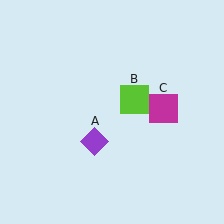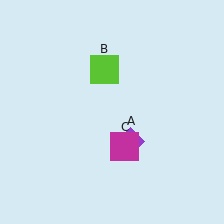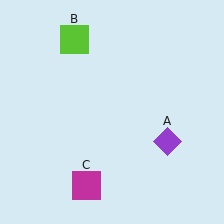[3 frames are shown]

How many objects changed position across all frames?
3 objects changed position: purple diamond (object A), lime square (object B), magenta square (object C).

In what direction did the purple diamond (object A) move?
The purple diamond (object A) moved right.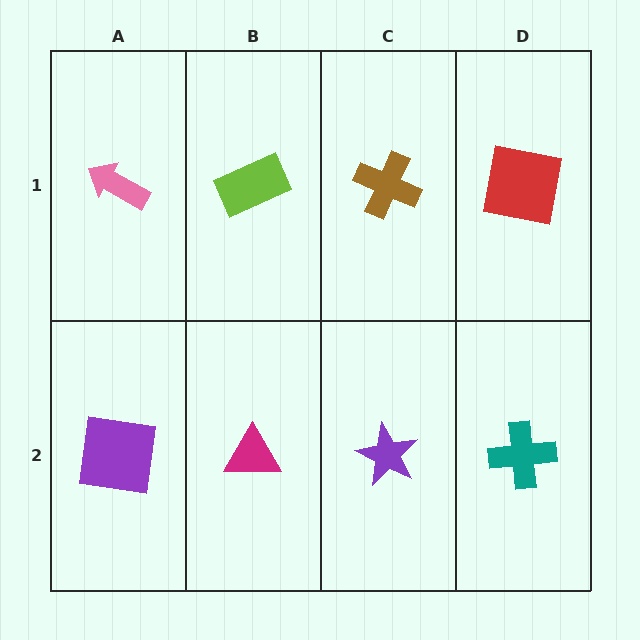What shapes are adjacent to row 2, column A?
A pink arrow (row 1, column A), a magenta triangle (row 2, column B).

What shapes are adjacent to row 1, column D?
A teal cross (row 2, column D), a brown cross (row 1, column C).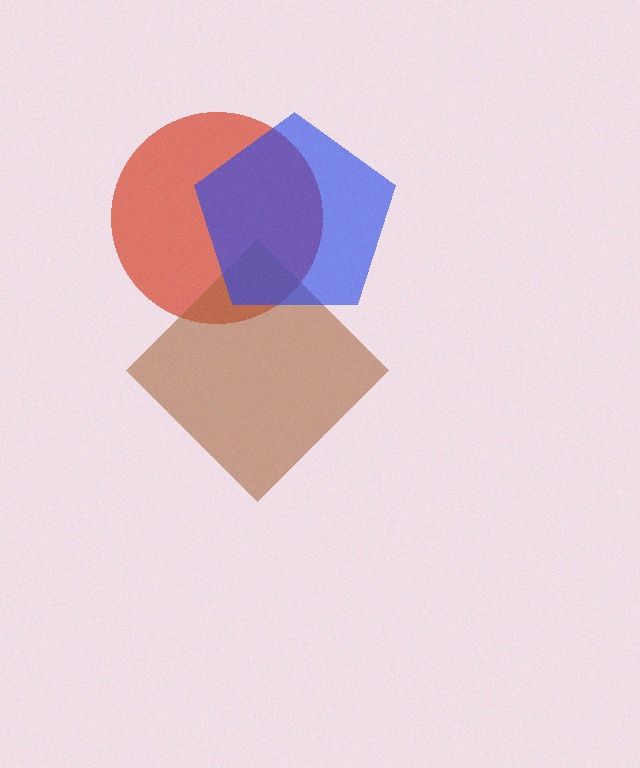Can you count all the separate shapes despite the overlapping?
Yes, there are 3 separate shapes.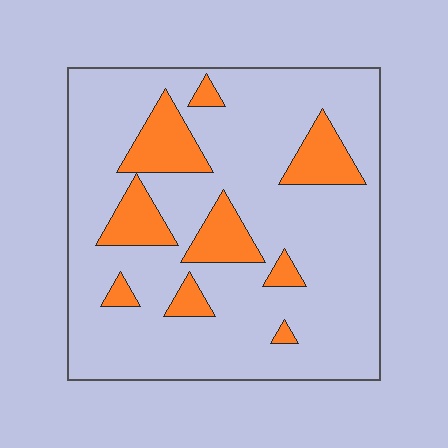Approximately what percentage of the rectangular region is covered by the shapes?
Approximately 20%.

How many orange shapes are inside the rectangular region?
9.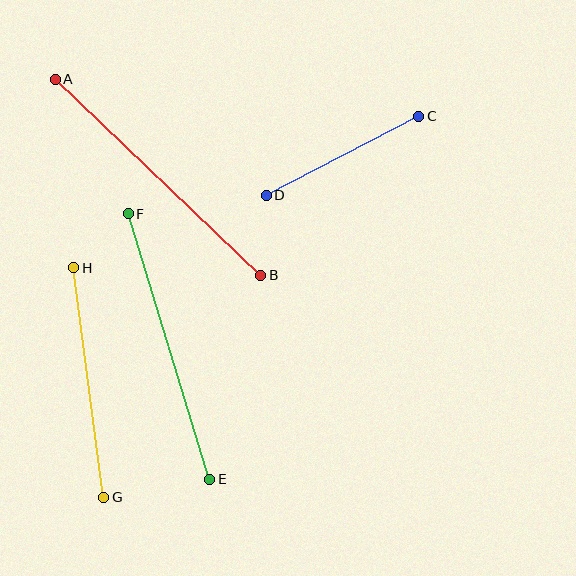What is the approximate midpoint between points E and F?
The midpoint is at approximately (169, 347) pixels.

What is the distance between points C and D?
The distance is approximately 172 pixels.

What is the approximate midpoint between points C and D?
The midpoint is at approximately (343, 156) pixels.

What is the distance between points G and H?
The distance is approximately 232 pixels.